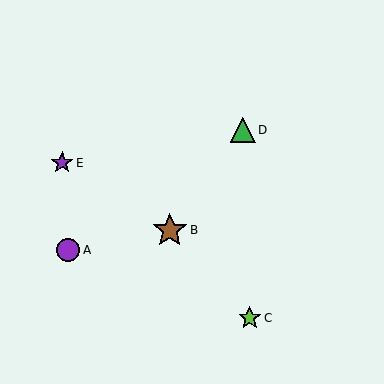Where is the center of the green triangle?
The center of the green triangle is at (243, 130).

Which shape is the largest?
The brown star (labeled B) is the largest.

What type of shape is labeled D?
Shape D is a green triangle.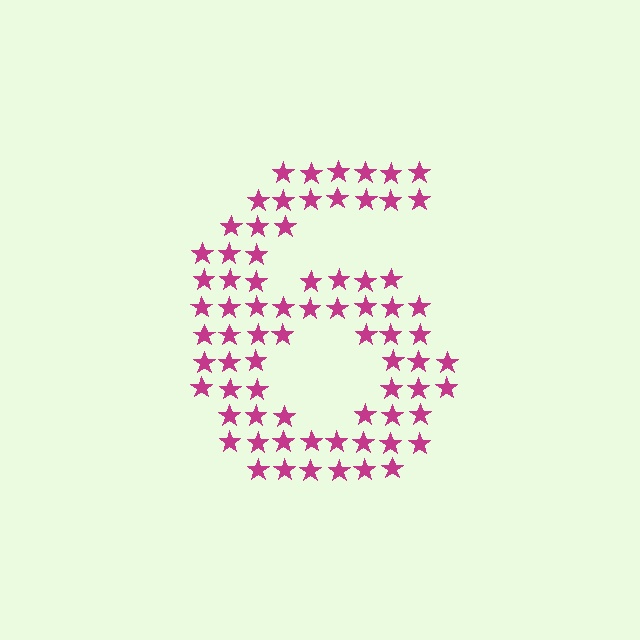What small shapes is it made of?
It is made of small stars.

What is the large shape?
The large shape is the digit 6.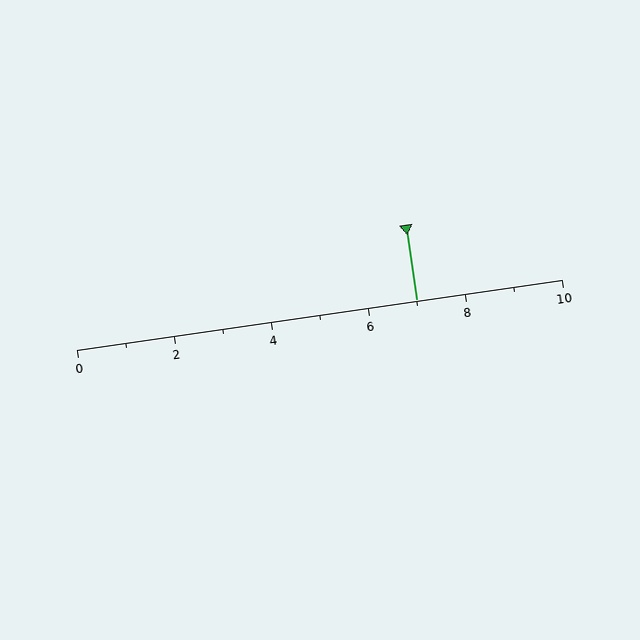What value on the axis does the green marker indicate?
The marker indicates approximately 7.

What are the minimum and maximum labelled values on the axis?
The axis runs from 0 to 10.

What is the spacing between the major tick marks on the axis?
The major ticks are spaced 2 apart.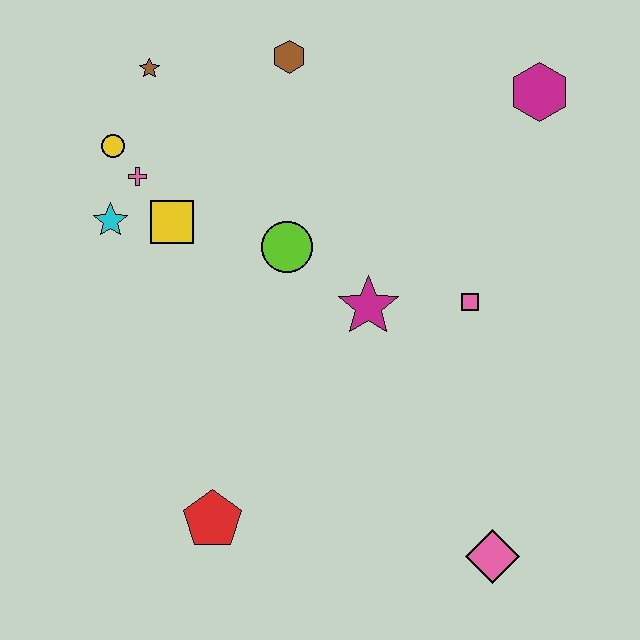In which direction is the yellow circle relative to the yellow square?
The yellow circle is above the yellow square.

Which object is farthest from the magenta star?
The brown star is farthest from the magenta star.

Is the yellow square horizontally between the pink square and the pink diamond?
No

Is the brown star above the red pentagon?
Yes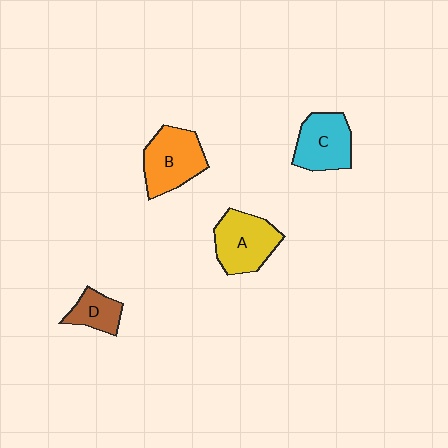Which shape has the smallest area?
Shape D (brown).